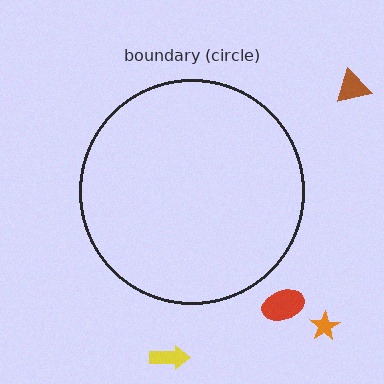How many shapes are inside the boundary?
0 inside, 4 outside.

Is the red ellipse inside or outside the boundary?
Outside.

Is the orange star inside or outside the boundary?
Outside.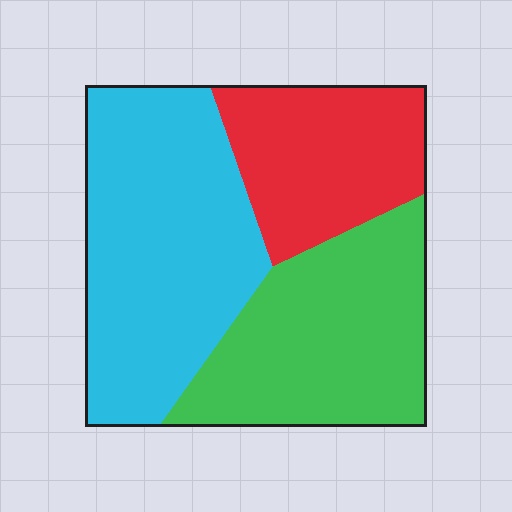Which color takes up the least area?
Red, at roughly 25%.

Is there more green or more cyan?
Cyan.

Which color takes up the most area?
Cyan, at roughly 40%.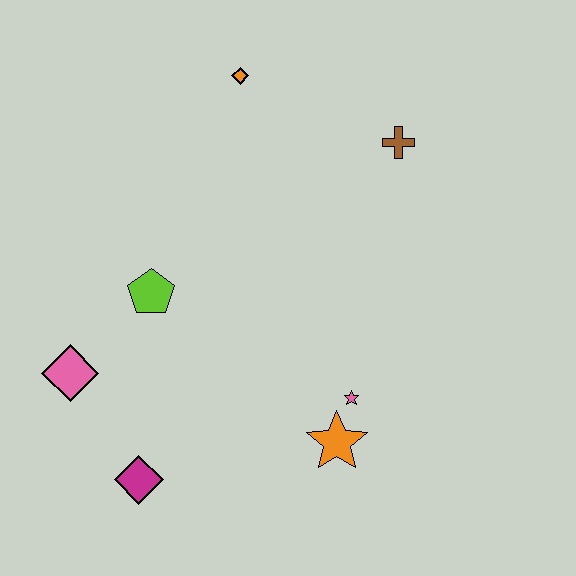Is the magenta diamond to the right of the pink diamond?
Yes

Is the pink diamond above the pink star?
Yes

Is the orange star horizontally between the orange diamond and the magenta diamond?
No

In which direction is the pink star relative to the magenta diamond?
The pink star is to the right of the magenta diamond.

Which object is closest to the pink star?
The orange star is closest to the pink star.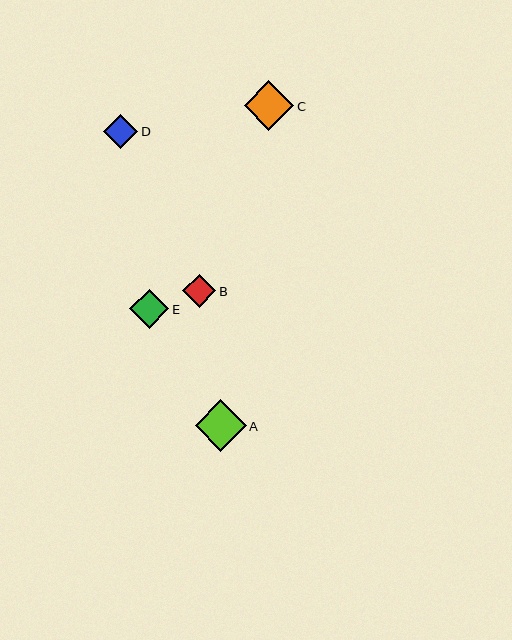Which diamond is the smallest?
Diamond B is the smallest with a size of approximately 33 pixels.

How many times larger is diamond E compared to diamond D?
Diamond E is approximately 1.1 times the size of diamond D.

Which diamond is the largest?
Diamond A is the largest with a size of approximately 51 pixels.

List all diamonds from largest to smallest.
From largest to smallest: A, C, E, D, B.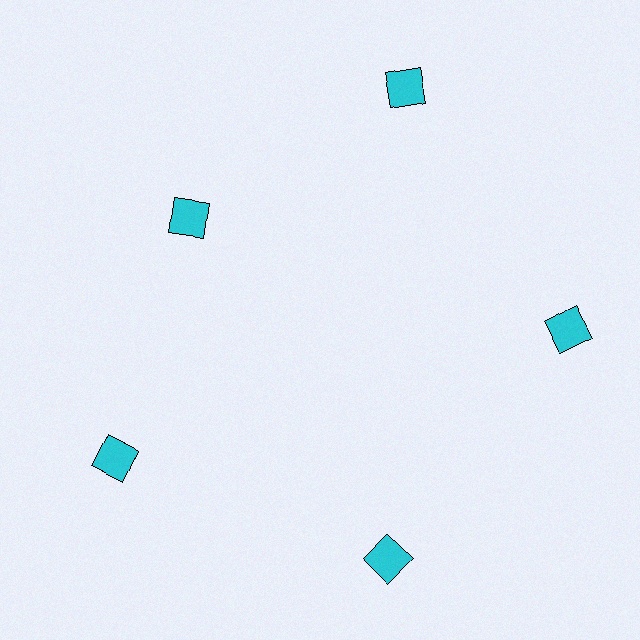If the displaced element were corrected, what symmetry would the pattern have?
It would have 5-fold rotational symmetry — the pattern would map onto itself every 72 degrees.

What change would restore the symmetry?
The symmetry would be restored by moving it outward, back onto the ring so that all 5 squares sit at equal angles and equal distance from the center.